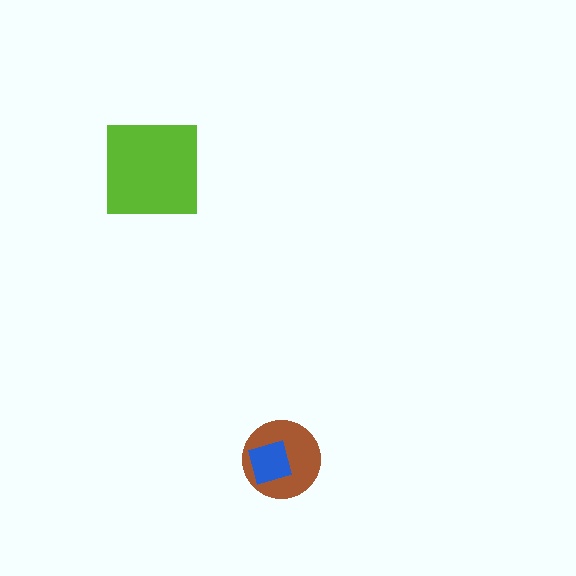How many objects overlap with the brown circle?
1 object overlaps with the brown circle.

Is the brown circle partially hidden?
Yes, it is partially covered by another shape.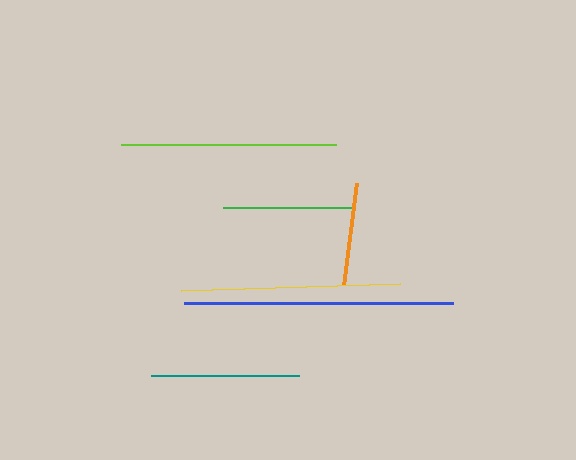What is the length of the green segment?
The green segment is approximately 128 pixels long.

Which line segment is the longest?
The blue line is the longest at approximately 269 pixels.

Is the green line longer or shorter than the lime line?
The lime line is longer than the green line.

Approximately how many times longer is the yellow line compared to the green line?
The yellow line is approximately 1.7 times the length of the green line.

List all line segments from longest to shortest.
From longest to shortest: blue, yellow, lime, teal, green, orange.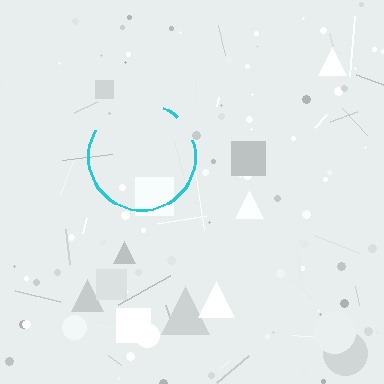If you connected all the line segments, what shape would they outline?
They would outline a circle.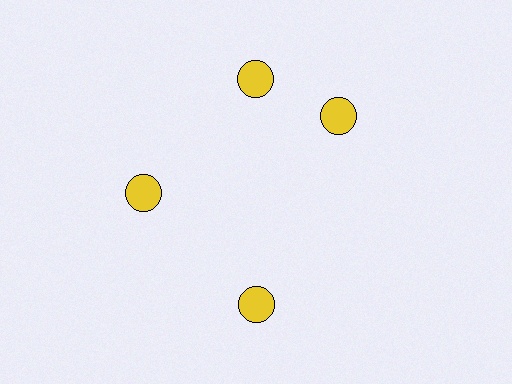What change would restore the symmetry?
The symmetry would be restored by rotating it back into even spacing with its neighbors so that all 4 circles sit at equal angles and equal distance from the center.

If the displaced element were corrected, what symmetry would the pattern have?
It would have 4-fold rotational symmetry — the pattern would map onto itself every 90 degrees.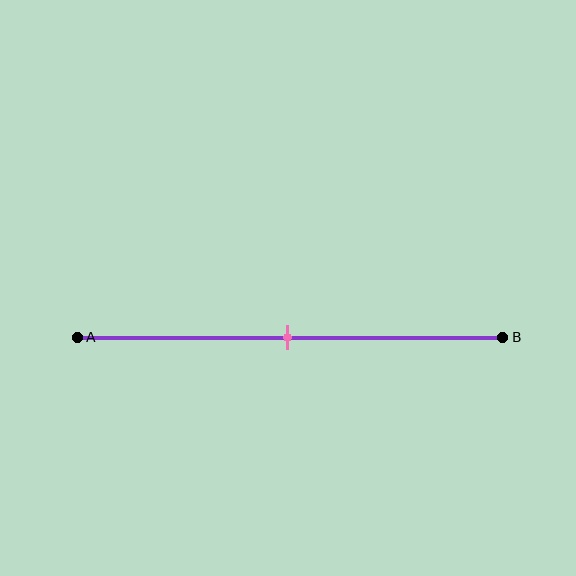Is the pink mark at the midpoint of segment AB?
Yes, the mark is approximately at the midpoint.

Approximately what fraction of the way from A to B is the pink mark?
The pink mark is approximately 50% of the way from A to B.